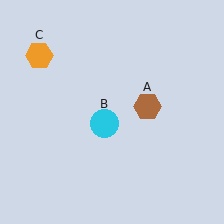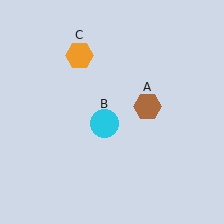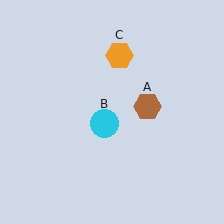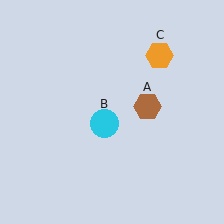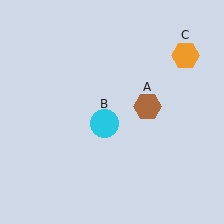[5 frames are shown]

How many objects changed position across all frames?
1 object changed position: orange hexagon (object C).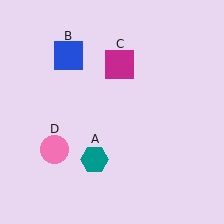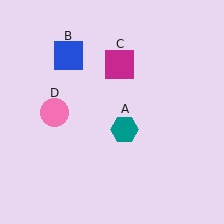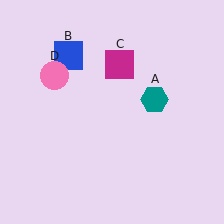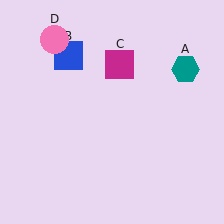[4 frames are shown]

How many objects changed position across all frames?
2 objects changed position: teal hexagon (object A), pink circle (object D).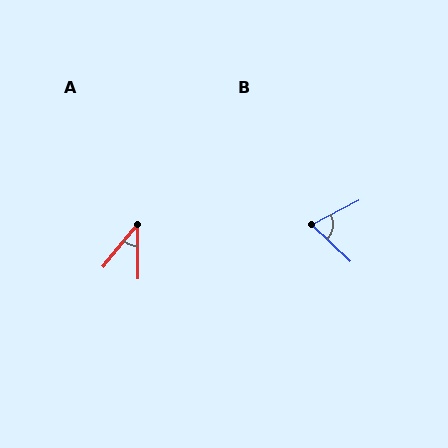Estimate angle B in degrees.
Approximately 71 degrees.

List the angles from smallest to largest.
A (40°), B (71°).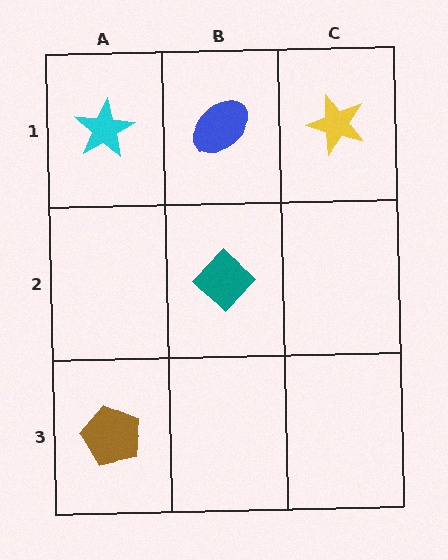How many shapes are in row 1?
3 shapes.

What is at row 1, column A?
A cyan star.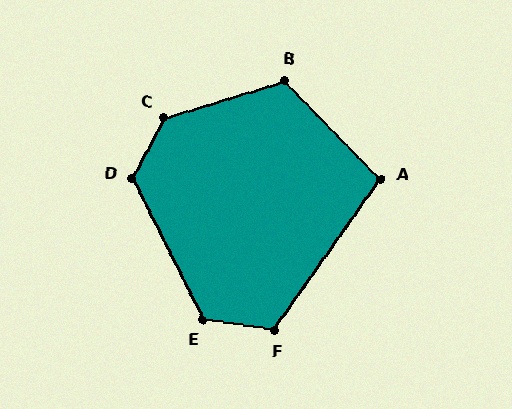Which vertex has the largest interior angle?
C, at approximately 134 degrees.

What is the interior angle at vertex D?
Approximately 126 degrees (obtuse).